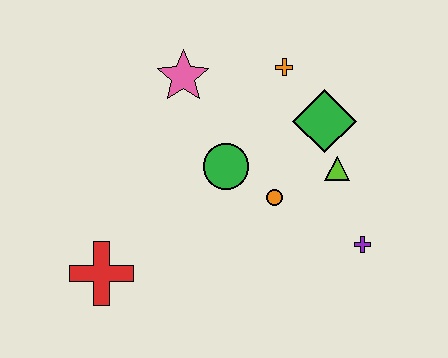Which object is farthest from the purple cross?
The red cross is farthest from the purple cross.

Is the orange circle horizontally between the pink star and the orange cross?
Yes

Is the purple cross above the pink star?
No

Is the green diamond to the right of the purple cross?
No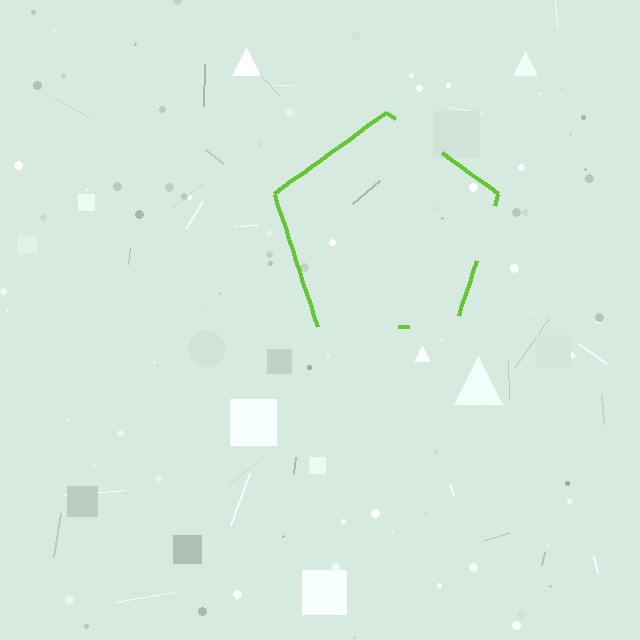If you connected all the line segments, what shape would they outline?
They would outline a pentagon.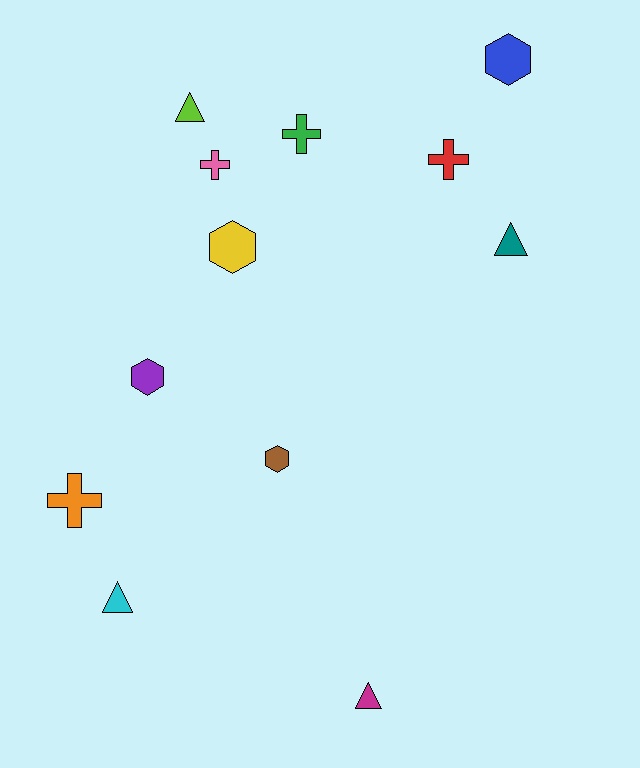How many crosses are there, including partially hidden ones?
There are 4 crosses.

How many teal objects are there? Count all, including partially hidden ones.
There is 1 teal object.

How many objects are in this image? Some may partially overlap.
There are 12 objects.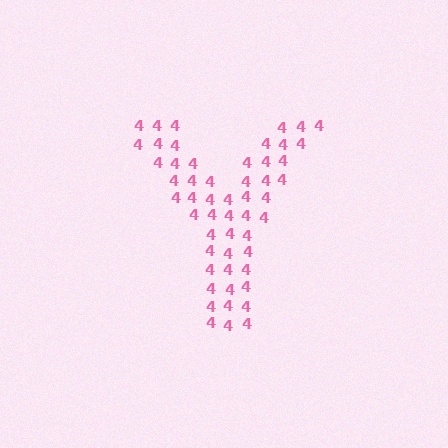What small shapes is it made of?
It is made of small digit 4's.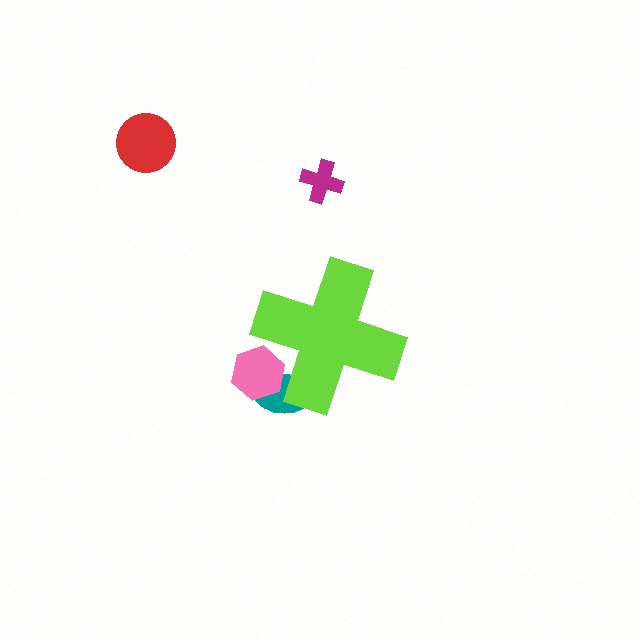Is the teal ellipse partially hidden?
Yes, the teal ellipse is partially hidden behind the lime cross.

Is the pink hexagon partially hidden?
Yes, the pink hexagon is partially hidden behind the lime cross.